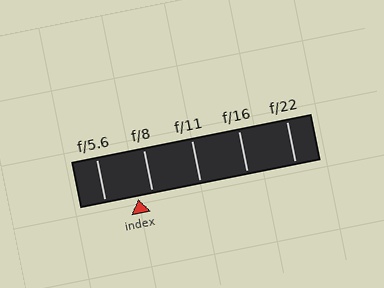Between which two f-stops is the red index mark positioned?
The index mark is between f/5.6 and f/8.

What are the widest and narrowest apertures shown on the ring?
The widest aperture shown is f/5.6 and the narrowest is f/22.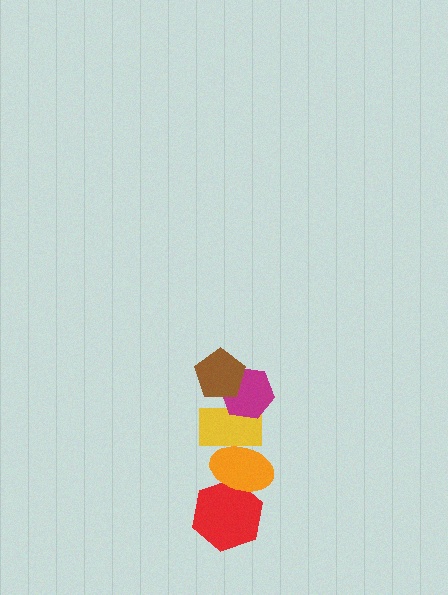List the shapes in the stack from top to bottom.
From top to bottom: the brown pentagon, the magenta hexagon, the yellow rectangle, the orange ellipse, the red hexagon.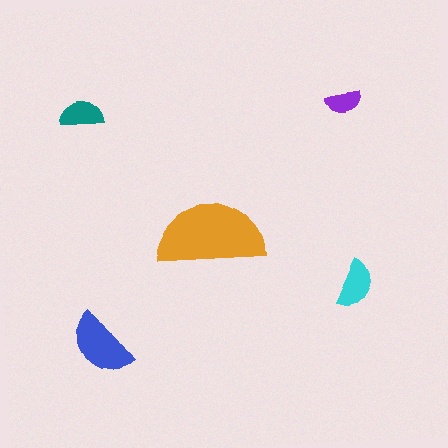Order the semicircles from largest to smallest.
the orange one, the blue one, the cyan one, the teal one, the purple one.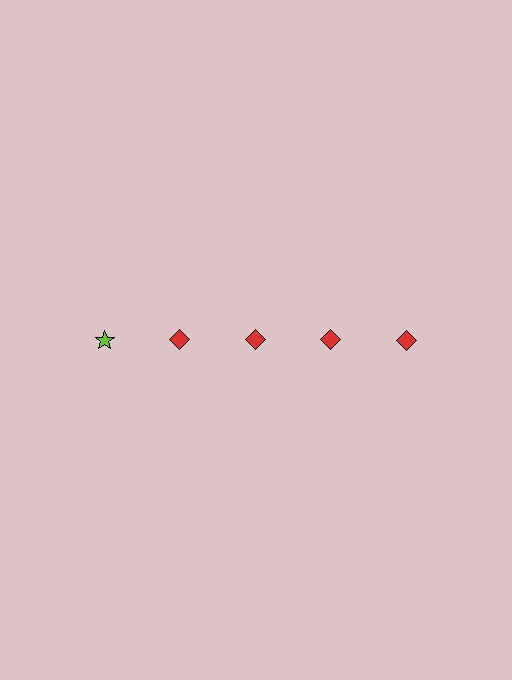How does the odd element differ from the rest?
It differs in both color (lime instead of red) and shape (star instead of diamond).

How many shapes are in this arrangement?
There are 5 shapes arranged in a grid pattern.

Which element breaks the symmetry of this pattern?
The lime star in the top row, leftmost column breaks the symmetry. All other shapes are red diamonds.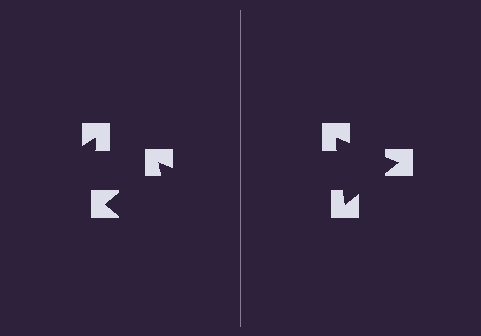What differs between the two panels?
The notched squares are positioned identically on both sides; only the wedge orientations differ. On the right they align to a triangle; on the left they are misaligned.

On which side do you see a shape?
An illusory triangle appears on the right side. On the left side the wedge cuts are rotated, so no coherent shape forms.